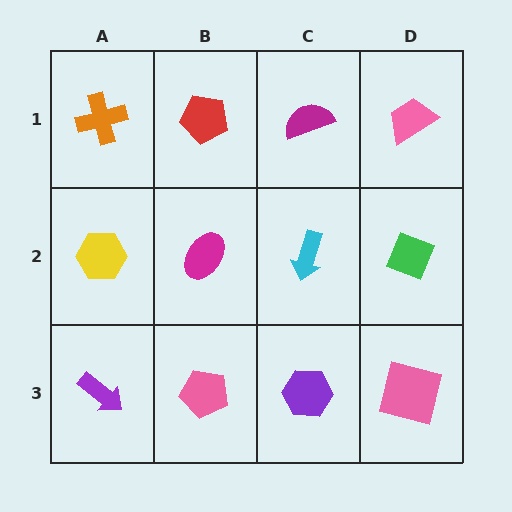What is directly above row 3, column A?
A yellow hexagon.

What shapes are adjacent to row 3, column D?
A green diamond (row 2, column D), a purple hexagon (row 3, column C).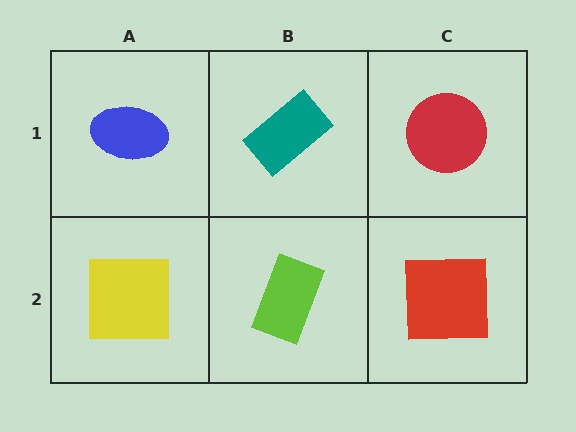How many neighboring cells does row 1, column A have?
2.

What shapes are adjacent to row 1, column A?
A yellow square (row 2, column A), a teal rectangle (row 1, column B).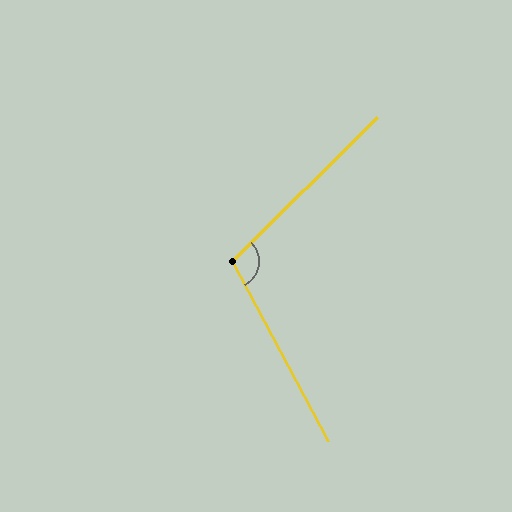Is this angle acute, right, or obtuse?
It is obtuse.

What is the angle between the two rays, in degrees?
Approximately 107 degrees.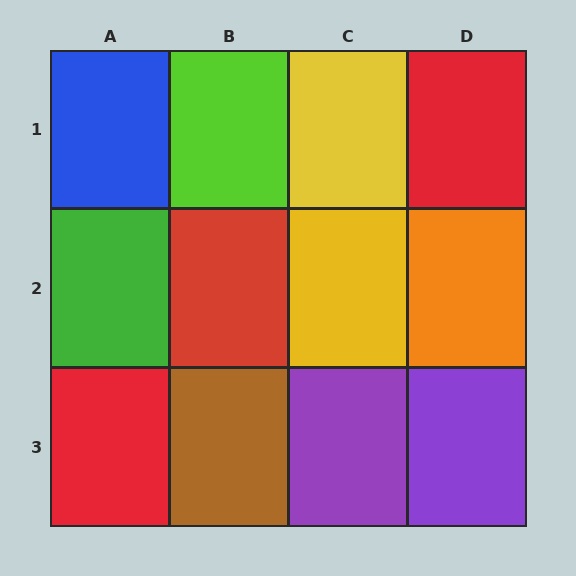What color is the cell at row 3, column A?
Red.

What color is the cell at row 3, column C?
Purple.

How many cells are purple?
2 cells are purple.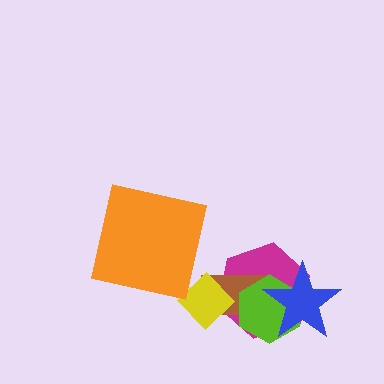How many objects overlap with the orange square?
0 objects overlap with the orange square.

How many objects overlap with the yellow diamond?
2 objects overlap with the yellow diamond.